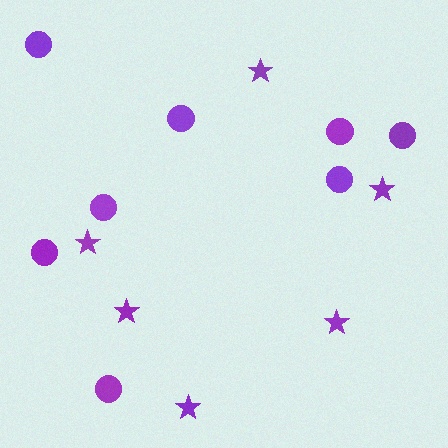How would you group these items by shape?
There are 2 groups: one group of stars (6) and one group of circles (8).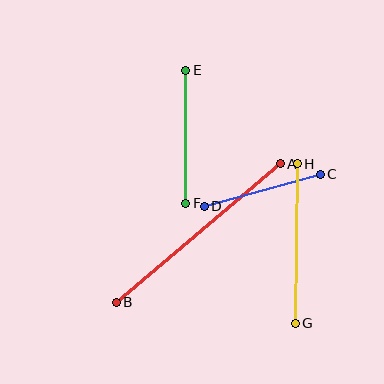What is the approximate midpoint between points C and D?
The midpoint is at approximately (262, 190) pixels.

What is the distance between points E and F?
The distance is approximately 133 pixels.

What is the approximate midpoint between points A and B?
The midpoint is at approximately (198, 233) pixels.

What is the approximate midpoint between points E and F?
The midpoint is at approximately (186, 137) pixels.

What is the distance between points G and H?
The distance is approximately 160 pixels.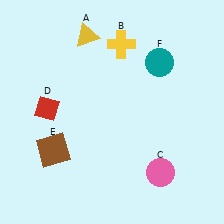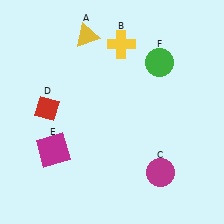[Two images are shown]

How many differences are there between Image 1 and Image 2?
There are 3 differences between the two images.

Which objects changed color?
C changed from pink to magenta. E changed from brown to magenta. F changed from teal to green.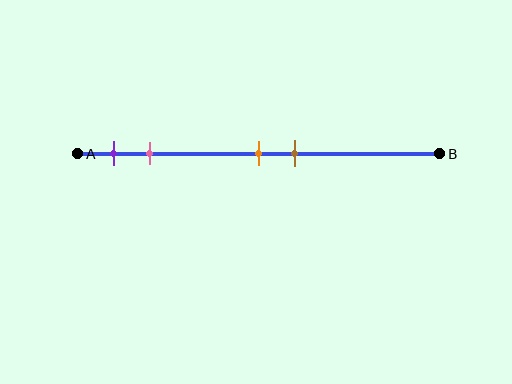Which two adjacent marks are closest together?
The orange and brown marks are the closest adjacent pair.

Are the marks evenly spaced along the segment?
No, the marks are not evenly spaced.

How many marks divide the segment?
There are 4 marks dividing the segment.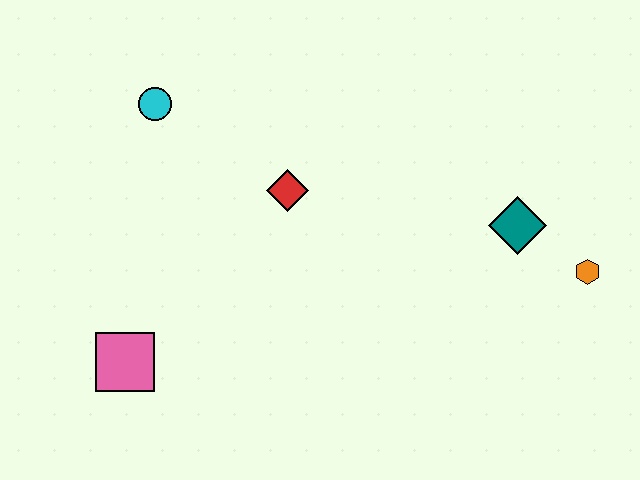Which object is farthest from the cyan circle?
The orange hexagon is farthest from the cyan circle.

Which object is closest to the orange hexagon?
The teal diamond is closest to the orange hexagon.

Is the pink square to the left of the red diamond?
Yes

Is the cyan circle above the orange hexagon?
Yes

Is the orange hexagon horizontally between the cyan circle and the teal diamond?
No